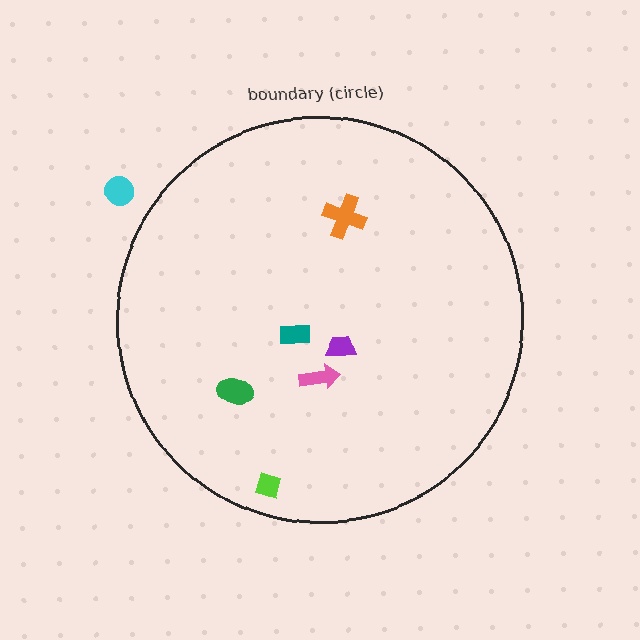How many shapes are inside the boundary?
6 inside, 1 outside.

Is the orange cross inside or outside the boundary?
Inside.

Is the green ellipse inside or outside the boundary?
Inside.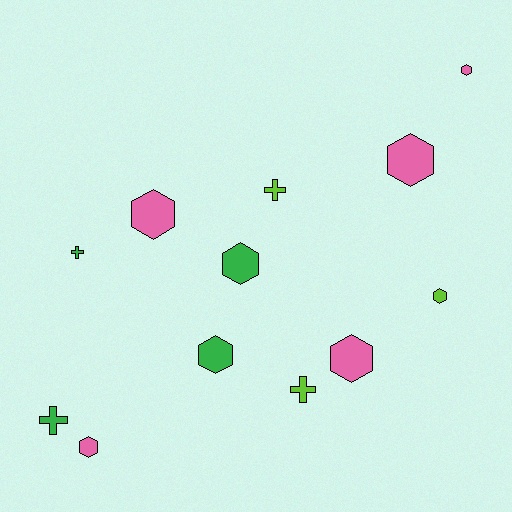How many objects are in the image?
There are 12 objects.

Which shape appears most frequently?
Hexagon, with 8 objects.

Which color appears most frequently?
Pink, with 5 objects.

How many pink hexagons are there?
There are 5 pink hexagons.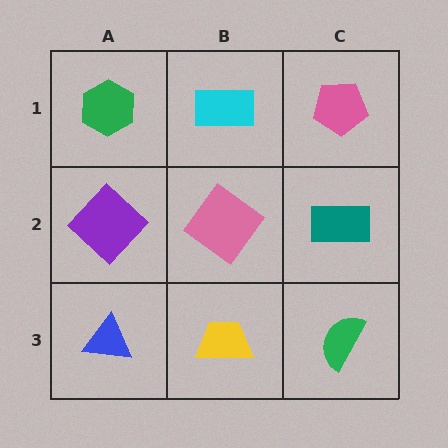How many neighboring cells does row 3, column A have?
2.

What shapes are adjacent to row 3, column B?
A pink diamond (row 2, column B), a blue triangle (row 3, column A), a green semicircle (row 3, column C).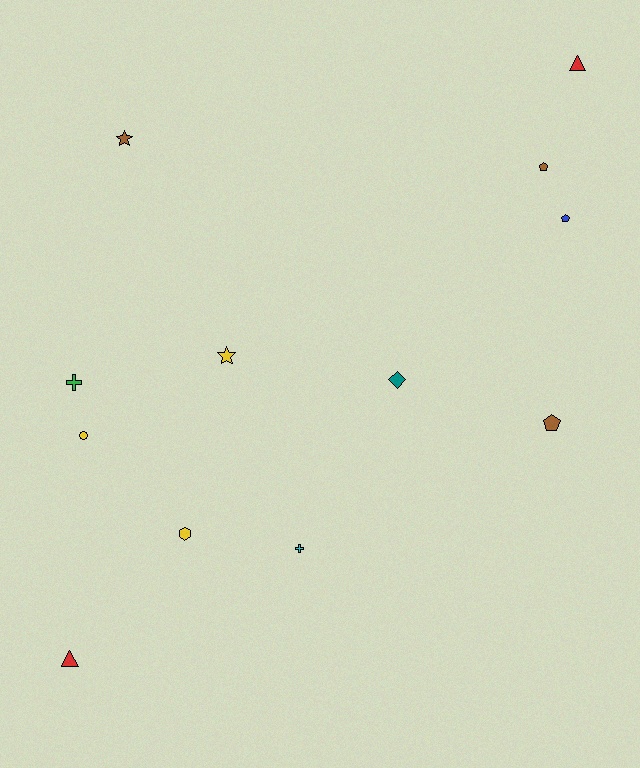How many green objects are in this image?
There is 1 green object.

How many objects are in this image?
There are 12 objects.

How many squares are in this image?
There are no squares.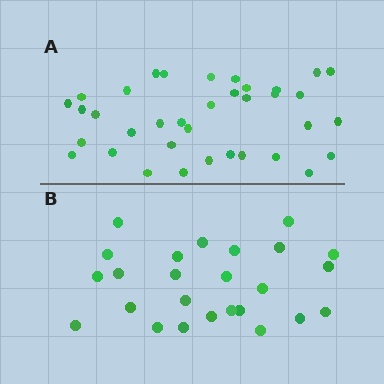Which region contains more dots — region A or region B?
Region A (the top region) has more dots.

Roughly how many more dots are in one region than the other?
Region A has roughly 12 or so more dots than region B.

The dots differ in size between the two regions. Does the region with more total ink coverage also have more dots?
No. Region B has more total ink coverage because its dots are larger, but region A actually contains more individual dots. Total area can be misleading — the number of items is what matters here.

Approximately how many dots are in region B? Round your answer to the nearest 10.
About 20 dots. (The exact count is 25, which rounds to 20.)